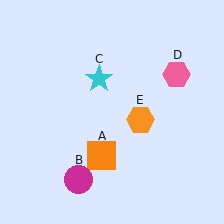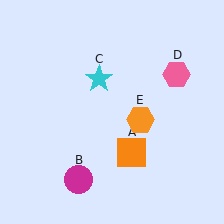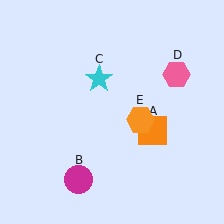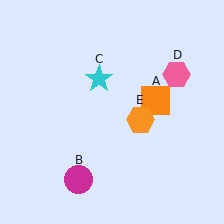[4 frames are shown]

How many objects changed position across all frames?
1 object changed position: orange square (object A).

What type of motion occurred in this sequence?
The orange square (object A) rotated counterclockwise around the center of the scene.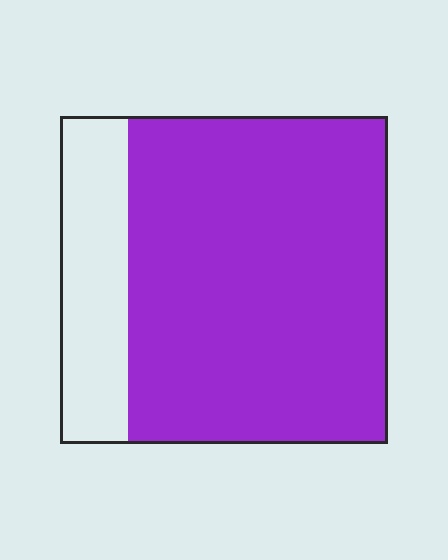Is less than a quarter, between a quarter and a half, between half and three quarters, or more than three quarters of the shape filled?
More than three quarters.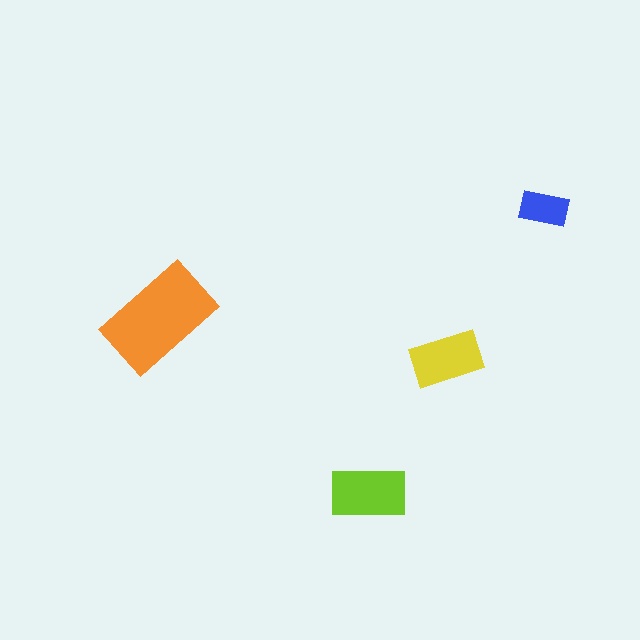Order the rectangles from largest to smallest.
the orange one, the lime one, the yellow one, the blue one.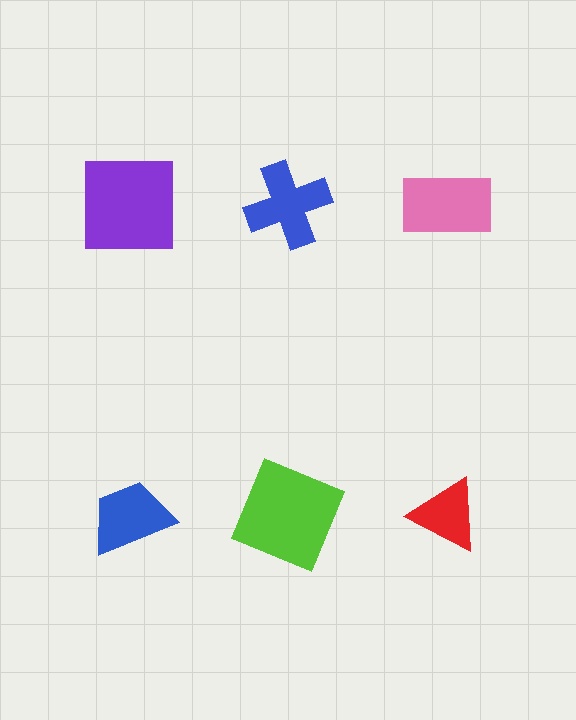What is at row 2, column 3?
A red triangle.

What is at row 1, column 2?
A blue cross.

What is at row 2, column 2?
A lime square.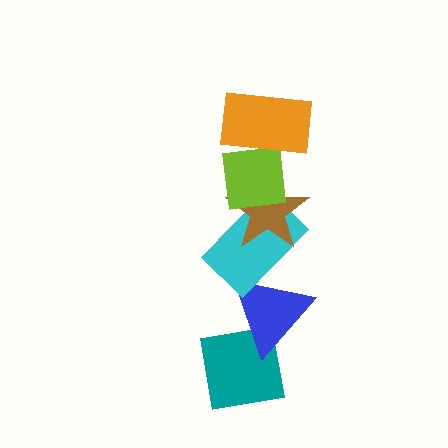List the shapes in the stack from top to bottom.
From top to bottom: the orange rectangle, the lime square, the brown star, the cyan rectangle, the blue triangle, the teal square.